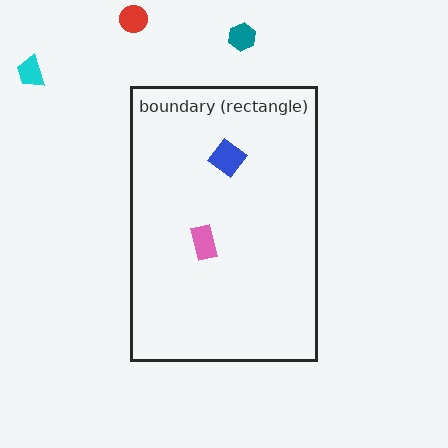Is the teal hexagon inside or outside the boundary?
Outside.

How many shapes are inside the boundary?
2 inside, 3 outside.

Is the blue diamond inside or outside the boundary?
Inside.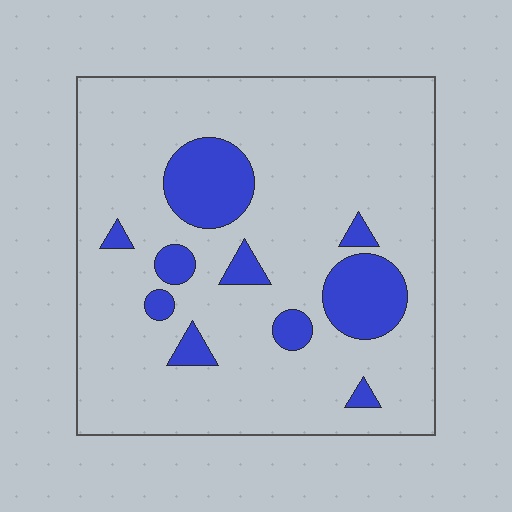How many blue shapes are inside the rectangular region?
10.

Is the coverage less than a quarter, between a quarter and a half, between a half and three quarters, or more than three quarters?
Less than a quarter.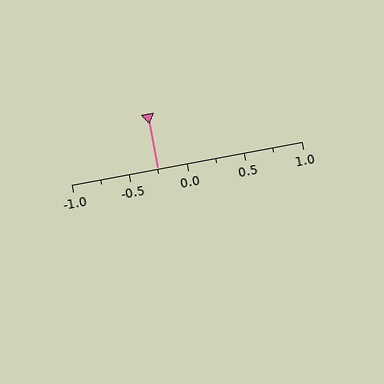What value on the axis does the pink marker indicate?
The marker indicates approximately -0.25.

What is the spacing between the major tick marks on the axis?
The major ticks are spaced 0.5 apart.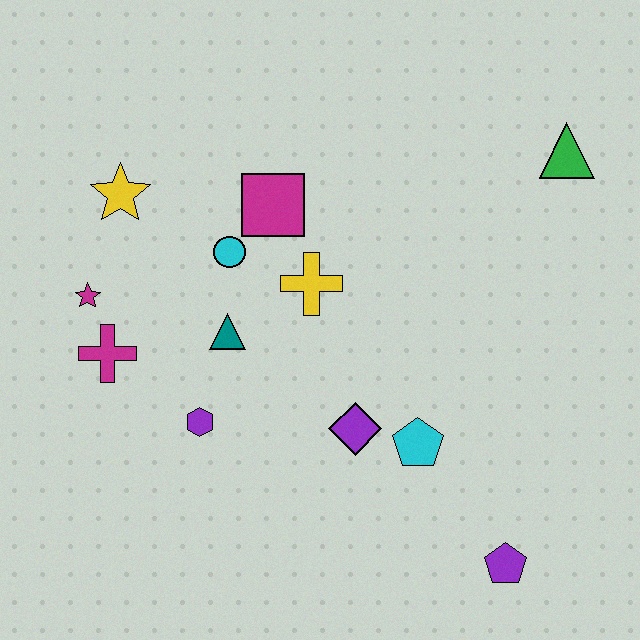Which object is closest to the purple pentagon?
The cyan pentagon is closest to the purple pentagon.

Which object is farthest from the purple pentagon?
The yellow star is farthest from the purple pentagon.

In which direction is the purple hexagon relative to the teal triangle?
The purple hexagon is below the teal triangle.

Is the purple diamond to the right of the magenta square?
Yes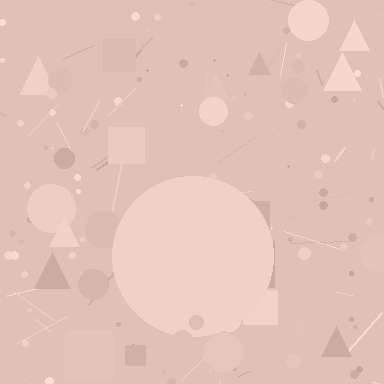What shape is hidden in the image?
A circle is hidden in the image.